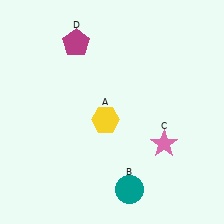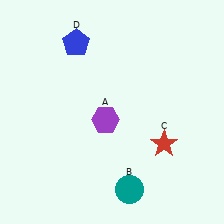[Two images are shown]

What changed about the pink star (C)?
In Image 1, C is pink. In Image 2, it changed to red.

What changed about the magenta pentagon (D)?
In Image 1, D is magenta. In Image 2, it changed to blue.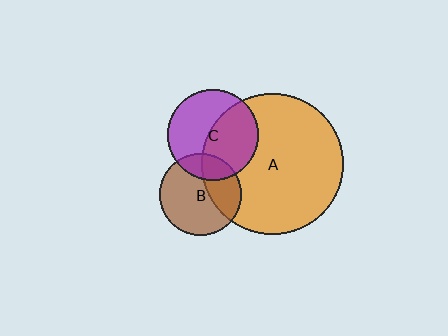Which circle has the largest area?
Circle A (orange).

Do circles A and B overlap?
Yes.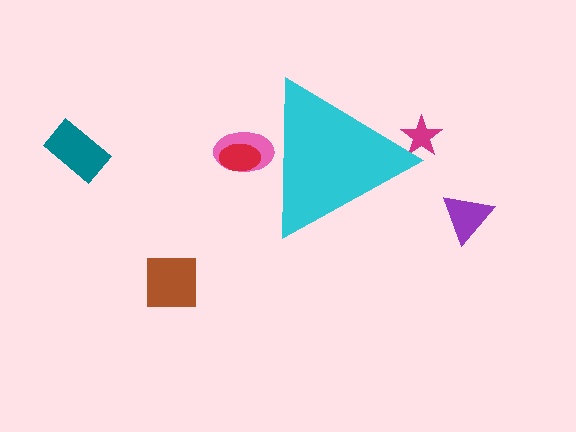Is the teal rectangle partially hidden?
No, the teal rectangle is fully visible.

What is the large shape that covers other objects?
A cyan triangle.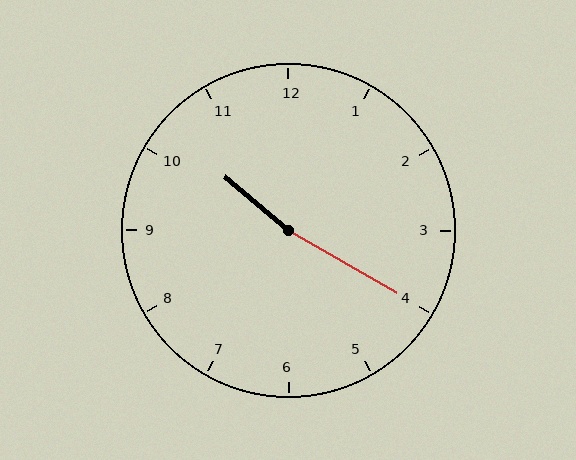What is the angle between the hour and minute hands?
Approximately 170 degrees.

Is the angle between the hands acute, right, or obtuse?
It is obtuse.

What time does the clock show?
10:20.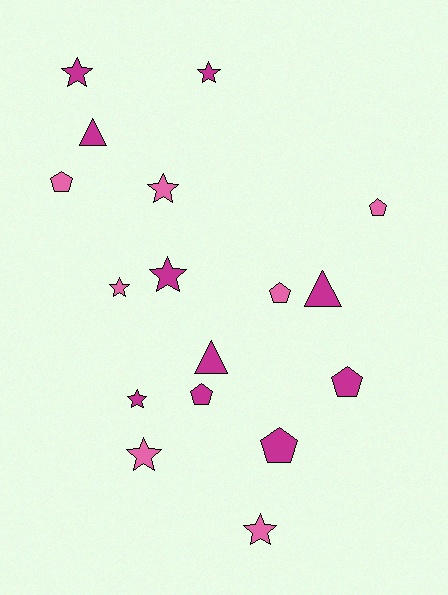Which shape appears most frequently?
Star, with 8 objects.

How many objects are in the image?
There are 17 objects.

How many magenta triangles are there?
There are 3 magenta triangles.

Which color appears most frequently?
Magenta, with 10 objects.